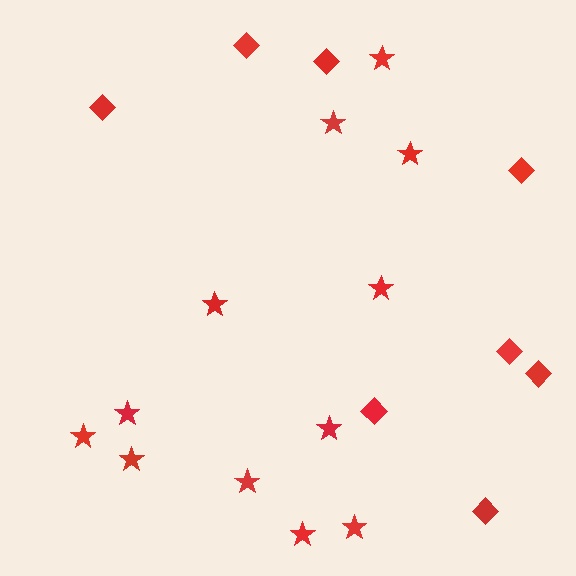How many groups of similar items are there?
There are 2 groups: one group of diamonds (8) and one group of stars (12).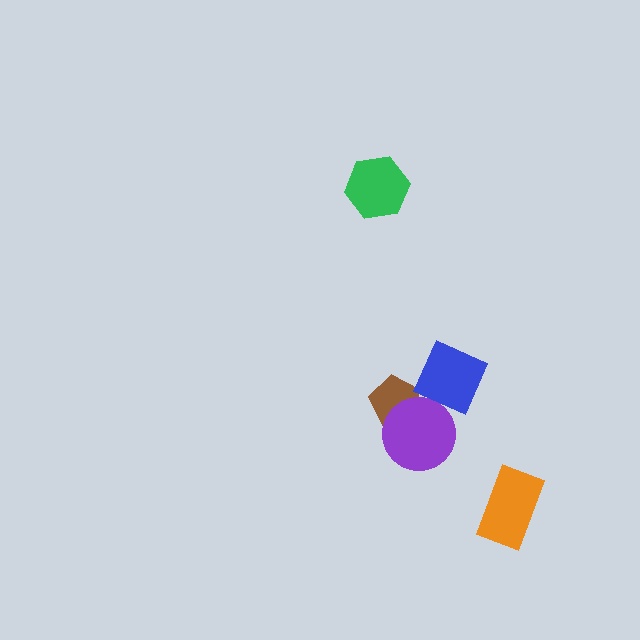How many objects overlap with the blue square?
0 objects overlap with the blue square.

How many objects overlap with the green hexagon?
0 objects overlap with the green hexagon.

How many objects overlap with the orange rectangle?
0 objects overlap with the orange rectangle.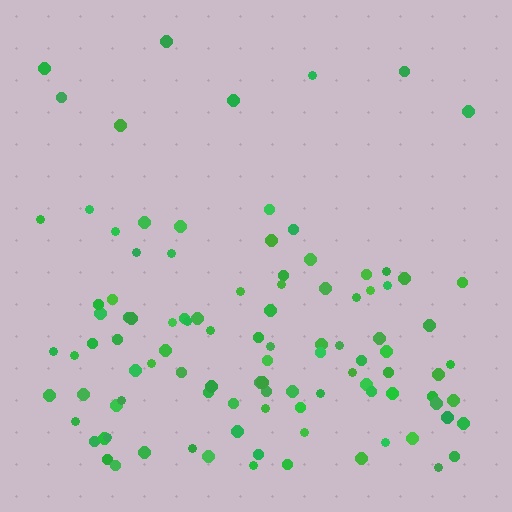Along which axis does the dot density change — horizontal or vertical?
Vertical.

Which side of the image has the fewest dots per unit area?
The top.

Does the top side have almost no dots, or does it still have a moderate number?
Still a moderate number, just noticeably fewer than the bottom.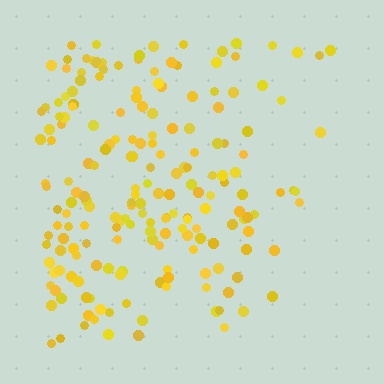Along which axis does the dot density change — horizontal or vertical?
Horizontal.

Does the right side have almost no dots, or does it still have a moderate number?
Still a moderate number, just noticeably fewer than the left.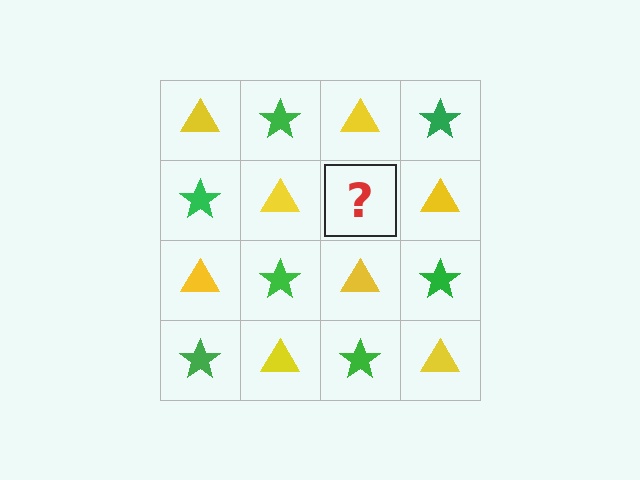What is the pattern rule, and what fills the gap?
The rule is that it alternates yellow triangle and green star in a checkerboard pattern. The gap should be filled with a green star.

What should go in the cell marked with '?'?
The missing cell should contain a green star.